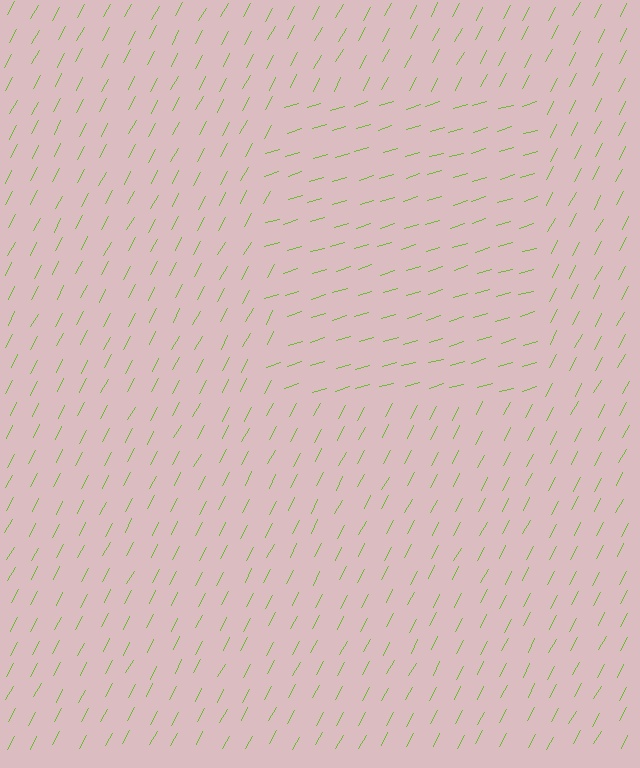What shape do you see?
I see a rectangle.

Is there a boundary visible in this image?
Yes, there is a texture boundary formed by a change in line orientation.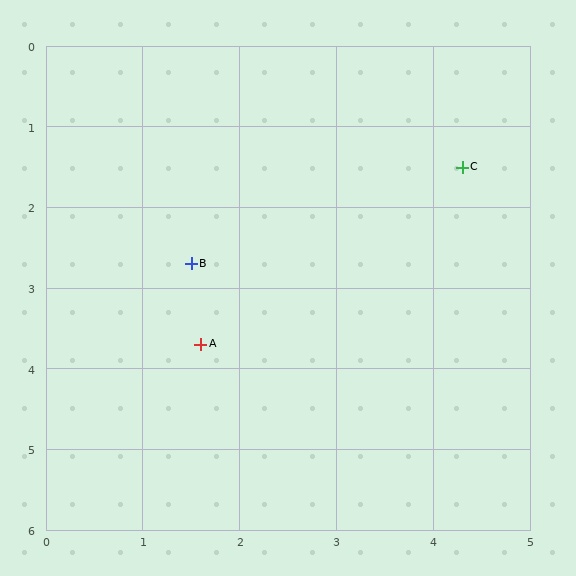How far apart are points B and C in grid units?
Points B and C are about 3.0 grid units apart.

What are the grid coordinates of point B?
Point B is at approximately (1.5, 2.7).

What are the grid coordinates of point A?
Point A is at approximately (1.6, 3.7).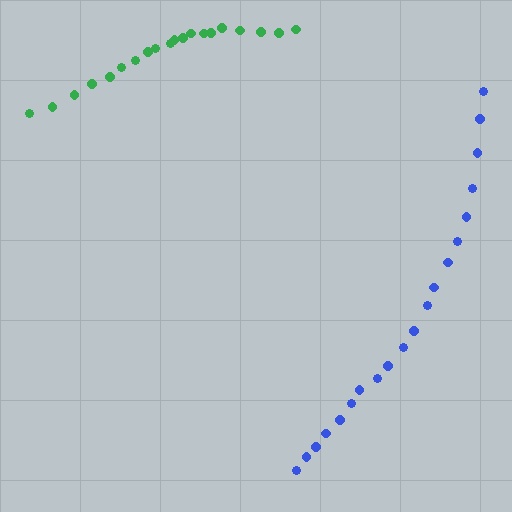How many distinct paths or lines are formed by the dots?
There are 2 distinct paths.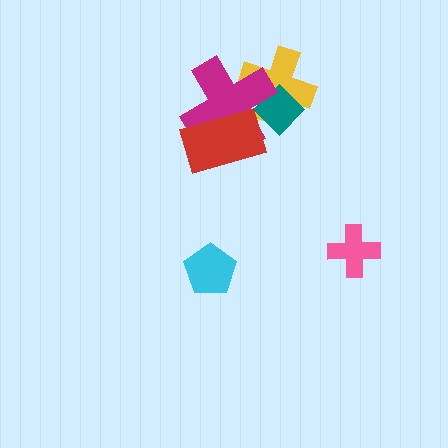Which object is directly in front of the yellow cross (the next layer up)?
The teal diamond is directly in front of the yellow cross.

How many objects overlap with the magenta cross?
3 objects overlap with the magenta cross.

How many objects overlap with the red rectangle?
1 object overlaps with the red rectangle.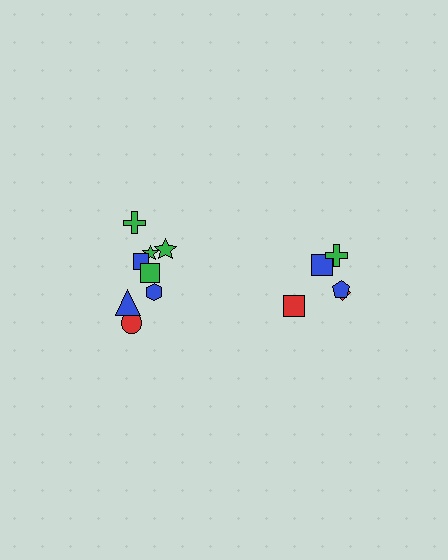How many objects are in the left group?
There are 8 objects.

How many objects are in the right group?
There are 5 objects.